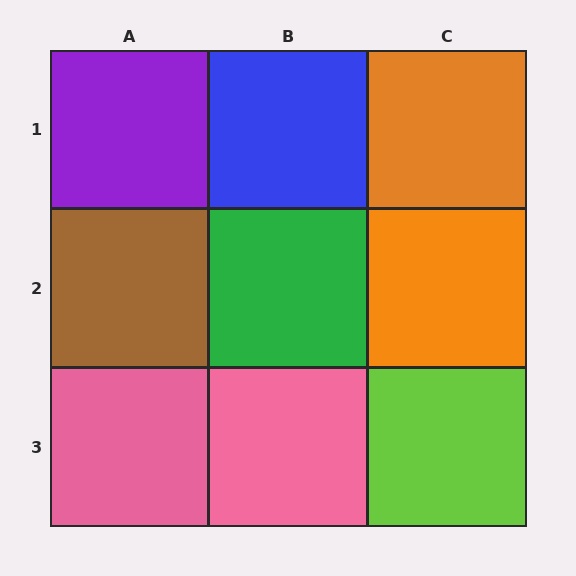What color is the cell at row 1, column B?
Blue.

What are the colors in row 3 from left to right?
Pink, pink, lime.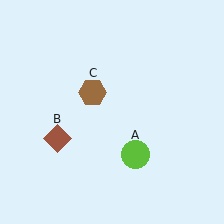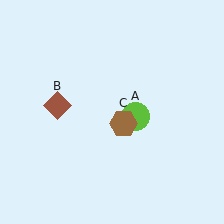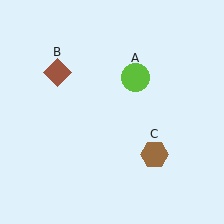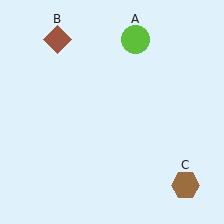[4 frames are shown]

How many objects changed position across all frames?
3 objects changed position: lime circle (object A), brown diamond (object B), brown hexagon (object C).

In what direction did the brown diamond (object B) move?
The brown diamond (object B) moved up.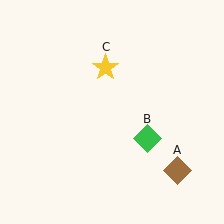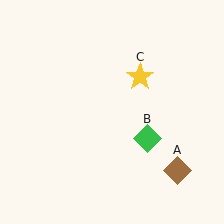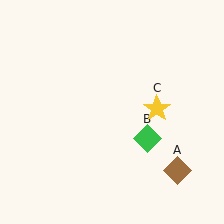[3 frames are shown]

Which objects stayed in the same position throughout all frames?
Brown diamond (object A) and green diamond (object B) remained stationary.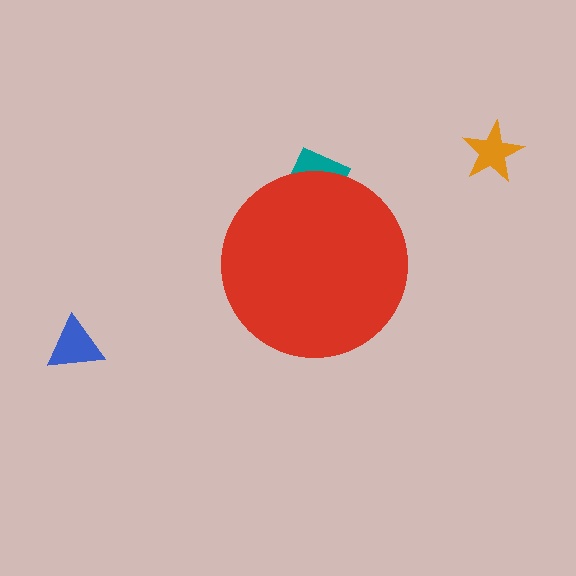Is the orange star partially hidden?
No, the orange star is fully visible.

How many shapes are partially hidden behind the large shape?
1 shape is partially hidden.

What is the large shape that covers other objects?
A red circle.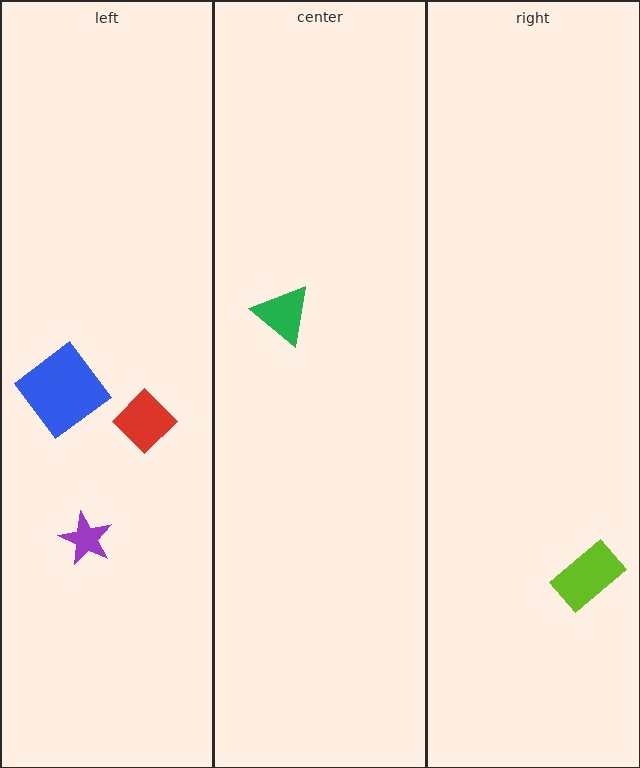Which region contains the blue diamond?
The left region.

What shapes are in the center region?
The green triangle.